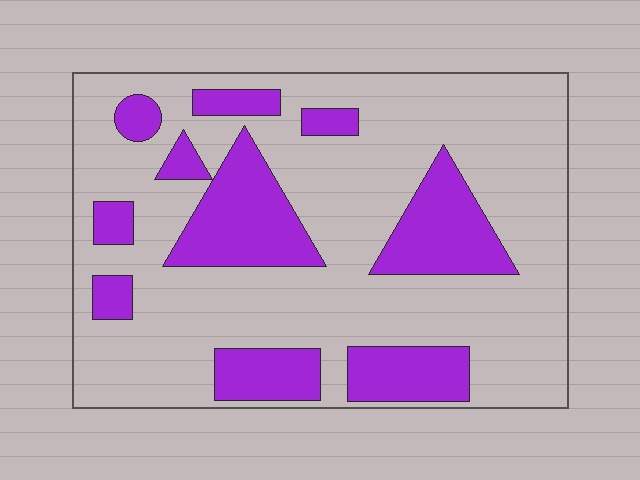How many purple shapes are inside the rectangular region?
10.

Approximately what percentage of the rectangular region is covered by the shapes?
Approximately 25%.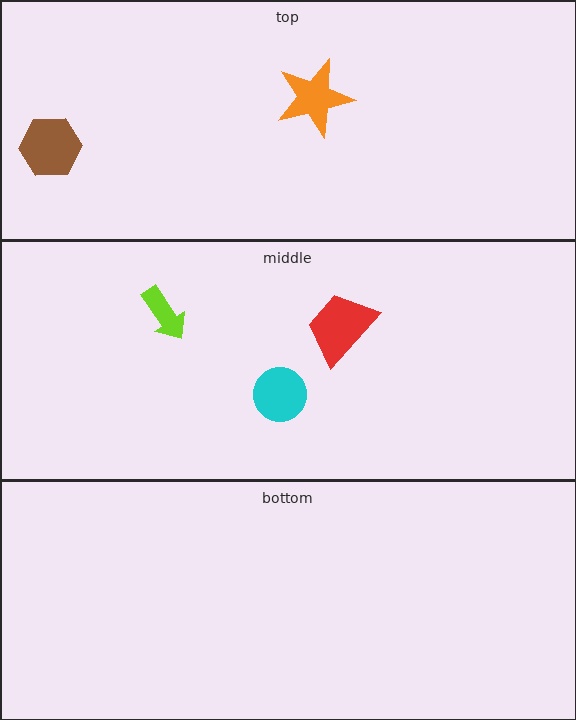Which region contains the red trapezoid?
The middle region.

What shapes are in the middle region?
The lime arrow, the cyan circle, the red trapezoid.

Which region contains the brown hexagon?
The top region.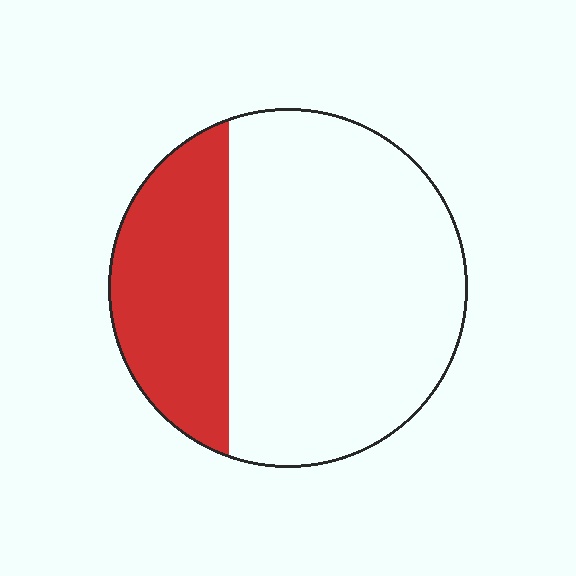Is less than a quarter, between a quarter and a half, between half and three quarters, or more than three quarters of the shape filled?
Between a quarter and a half.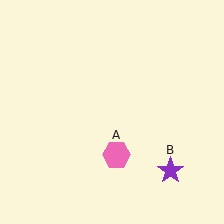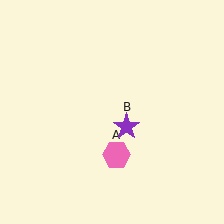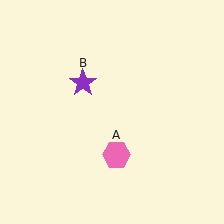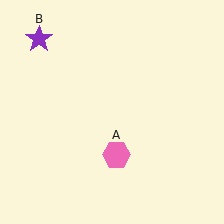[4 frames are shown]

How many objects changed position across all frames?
1 object changed position: purple star (object B).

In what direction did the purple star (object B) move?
The purple star (object B) moved up and to the left.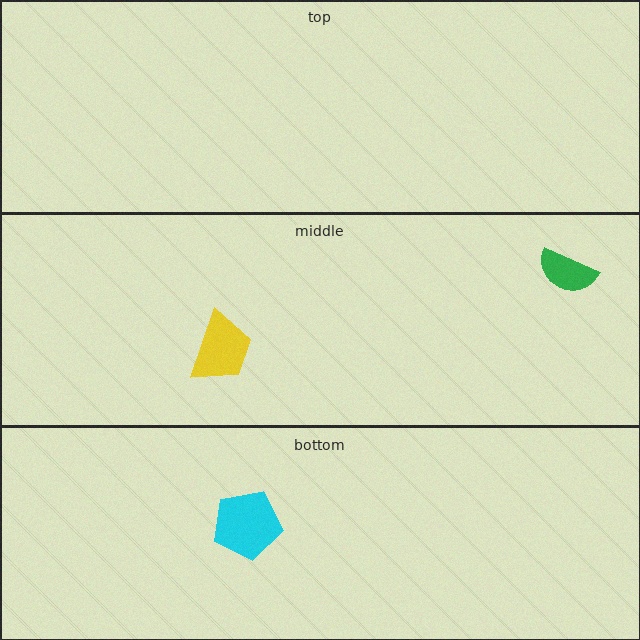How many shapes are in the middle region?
2.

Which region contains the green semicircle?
The middle region.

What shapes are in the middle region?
The green semicircle, the yellow trapezoid.